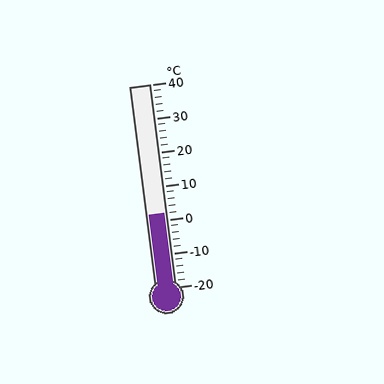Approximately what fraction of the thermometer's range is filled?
The thermometer is filled to approximately 35% of its range.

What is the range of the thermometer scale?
The thermometer scale ranges from -20°C to 40°C.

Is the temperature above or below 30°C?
The temperature is below 30°C.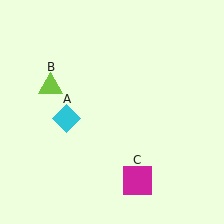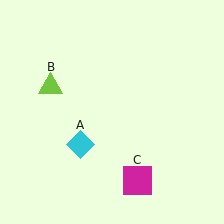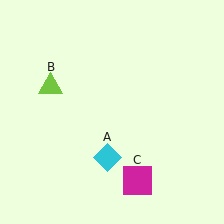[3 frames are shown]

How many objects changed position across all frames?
1 object changed position: cyan diamond (object A).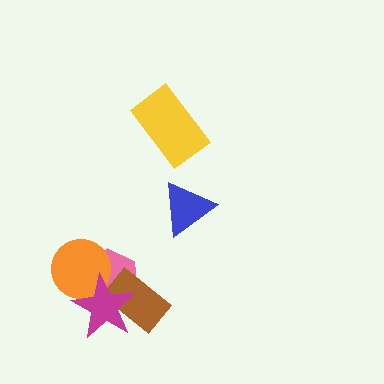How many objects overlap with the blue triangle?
0 objects overlap with the blue triangle.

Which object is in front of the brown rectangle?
The magenta star is in front of the brown rectangle.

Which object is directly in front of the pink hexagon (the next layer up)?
The orange circle is directly in front of the pink hexagon.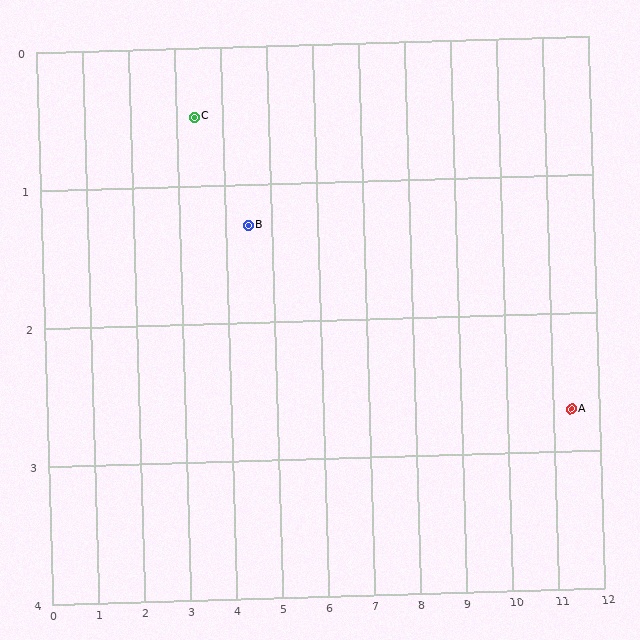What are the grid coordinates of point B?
Point B is at approximately (4.5, 1.3).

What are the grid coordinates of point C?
Point C is at approximately (3.4, 0.5).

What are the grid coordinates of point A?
Point A is at approximately (11.4, 2.7).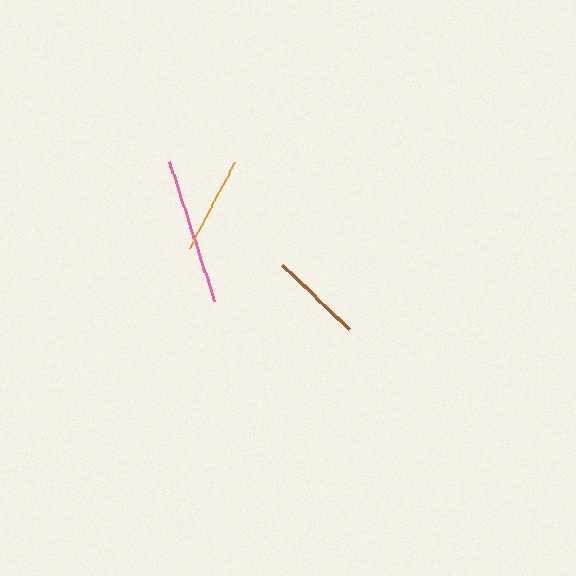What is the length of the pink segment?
The pink segment is approximately 147 pixels long.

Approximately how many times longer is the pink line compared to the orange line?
The pink line is approximately 1.5 times the length of the orange line.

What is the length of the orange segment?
The orange segment is approximately 98 pixels long.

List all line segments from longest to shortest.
From longest to shortest: pink, orange, brown.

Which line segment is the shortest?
The brown line is the shortest at approximately 93 pixels.